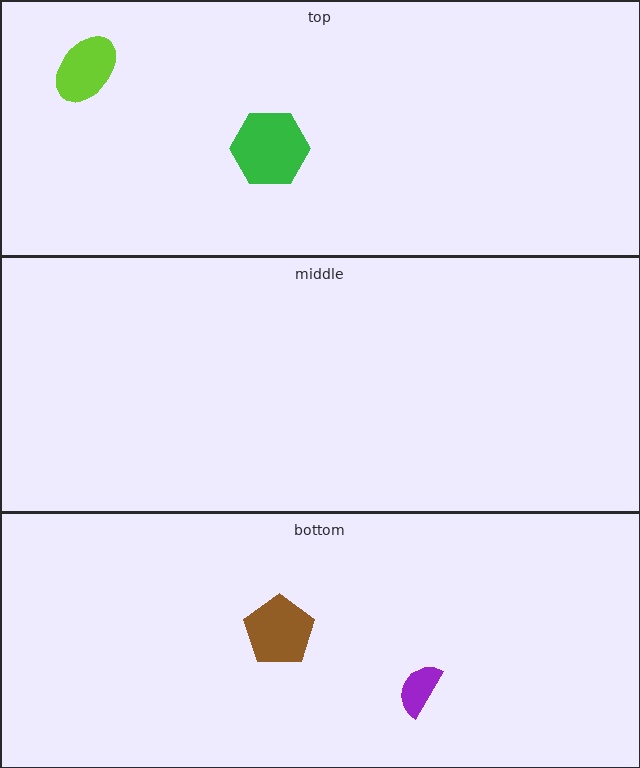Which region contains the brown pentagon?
The bottom region.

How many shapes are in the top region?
2.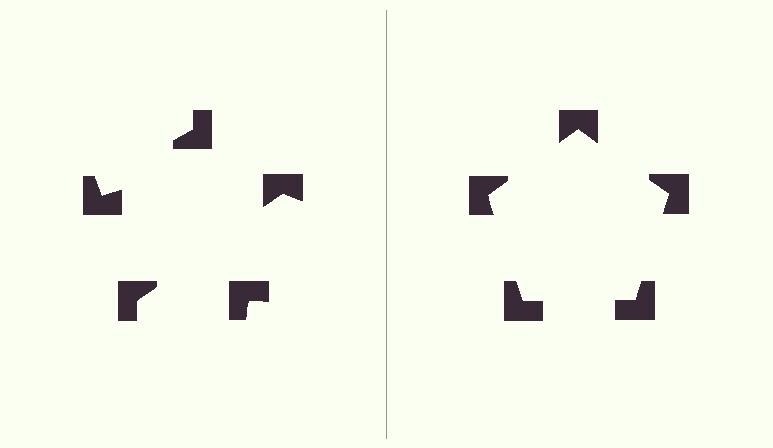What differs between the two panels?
The notched squares are positioned identically on both sides; only the wedge orientations differ. On the right they align to a pentagon; on the left they are misaligned.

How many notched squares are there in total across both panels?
10 — 5 on each side.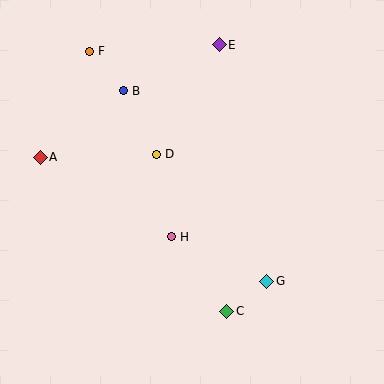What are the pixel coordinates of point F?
Point F is at (89, 51).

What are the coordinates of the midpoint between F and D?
The midpoint between F and D is at (123, 103).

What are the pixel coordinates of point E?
Point E is at (219, 45).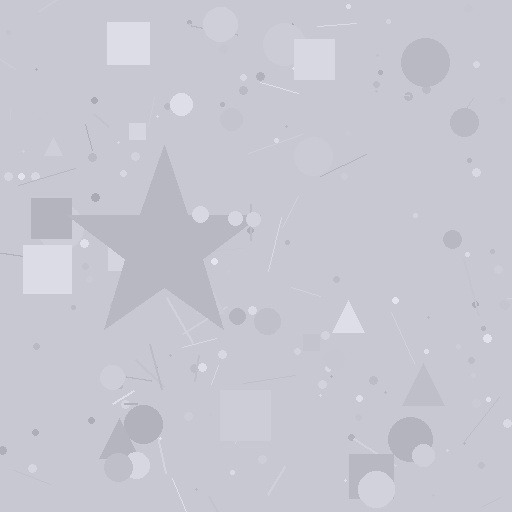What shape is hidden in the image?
A star is hidden in the image.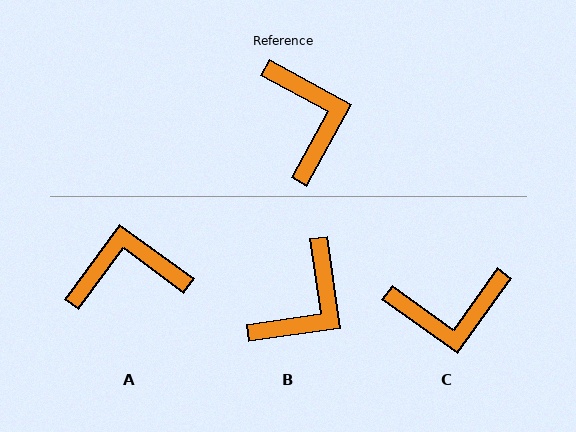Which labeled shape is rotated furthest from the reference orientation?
C, about 97 degrees away.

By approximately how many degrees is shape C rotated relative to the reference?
Approximately 97 degrees clockwise.